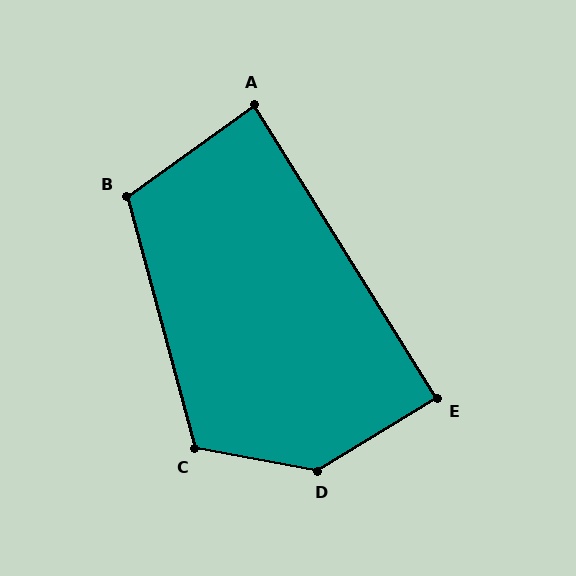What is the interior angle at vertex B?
Approximately 110 degrees (obtuse).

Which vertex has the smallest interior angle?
A, at approximately 87 degrees.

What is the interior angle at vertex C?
Approximately 116 degrees (obtuse).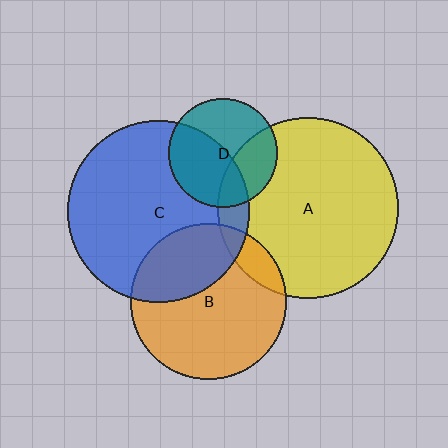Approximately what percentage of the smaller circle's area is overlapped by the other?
Approximately 10%.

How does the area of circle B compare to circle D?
Approximately 2.0 times.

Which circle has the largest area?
Circle C (blue).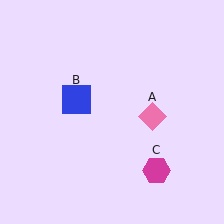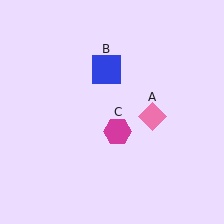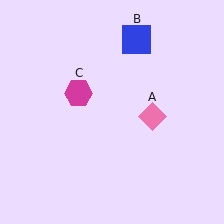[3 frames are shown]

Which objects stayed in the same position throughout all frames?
Pink diamond (object A) remained stationary.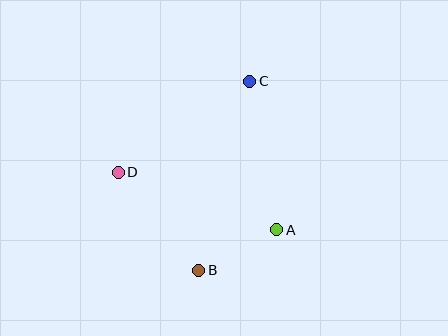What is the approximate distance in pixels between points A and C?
The distance between A and C is approximately 151 pixels.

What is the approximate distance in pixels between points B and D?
The distance between B and D is approximately 127 pixels.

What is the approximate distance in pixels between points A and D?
The distance between A and D is approximately 169 pixels.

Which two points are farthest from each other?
Points B and C are farthest from each other.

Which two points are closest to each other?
Points A and B are closest to each other.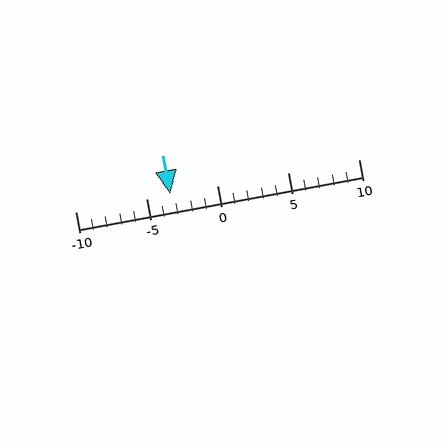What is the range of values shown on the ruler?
The ruler shows values from -10 to 10.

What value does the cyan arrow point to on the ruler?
The cyan arrow points to approximately -3.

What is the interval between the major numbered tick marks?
The major tick marks are spaced 5 units apart.